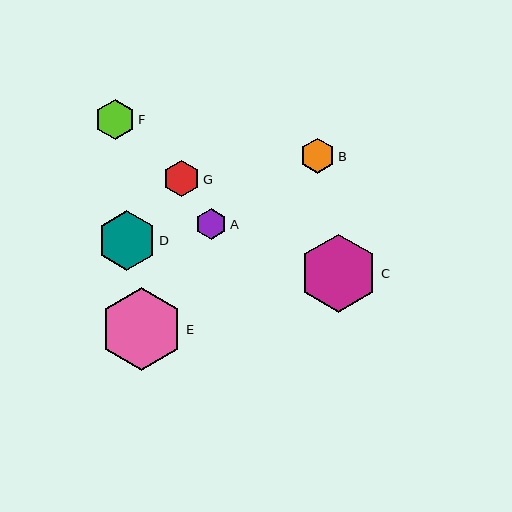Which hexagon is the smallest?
Hexagon A is the smallest with a size of approximately 32 pixels.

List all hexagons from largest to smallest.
From largest to smallest: E, C, D, F, G, B, A.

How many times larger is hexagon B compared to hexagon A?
Hexagon B is approximately 1.1 times the size of hexagon A.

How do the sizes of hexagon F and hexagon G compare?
Hexagon F and hexagon G are approximately the same size.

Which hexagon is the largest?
Hexagon E is the largest with a size of approximately 83 pixels.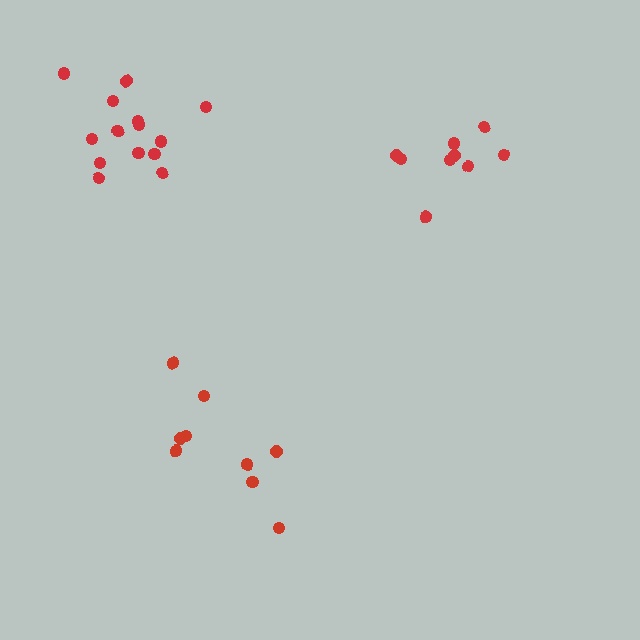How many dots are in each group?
Group 1: 9 dots, Group 2: 9 dots, Group 3: 14 dots (32 total).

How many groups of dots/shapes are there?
There are 3 groups.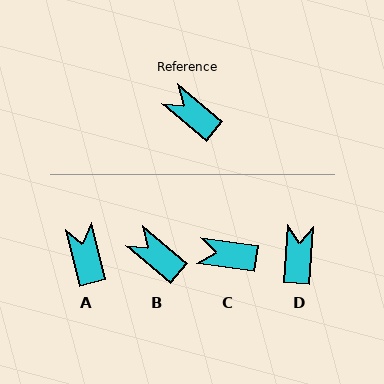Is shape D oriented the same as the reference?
No, it is off by about 54 degrees.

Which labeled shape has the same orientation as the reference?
B.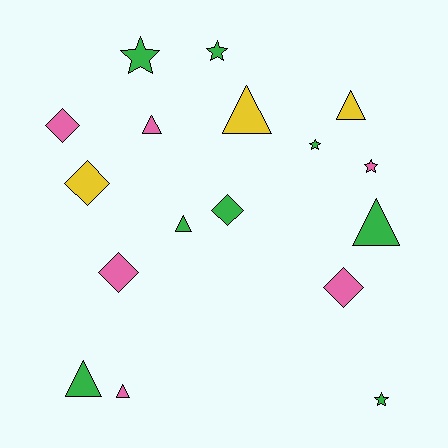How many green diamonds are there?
There is 1 green diamond.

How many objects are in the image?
There are 17 objects.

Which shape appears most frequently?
Triangle, with 7 objects.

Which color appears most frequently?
Green, with 8 objects.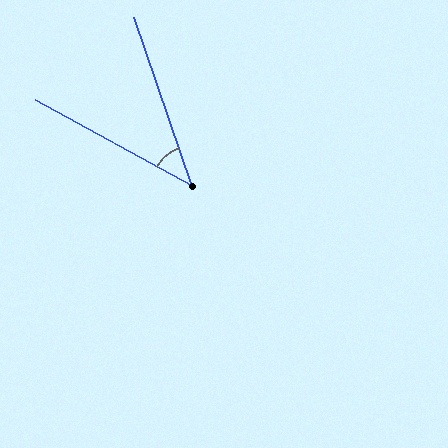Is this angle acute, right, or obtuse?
It is acute.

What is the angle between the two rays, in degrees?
Approximately 42 degrees.